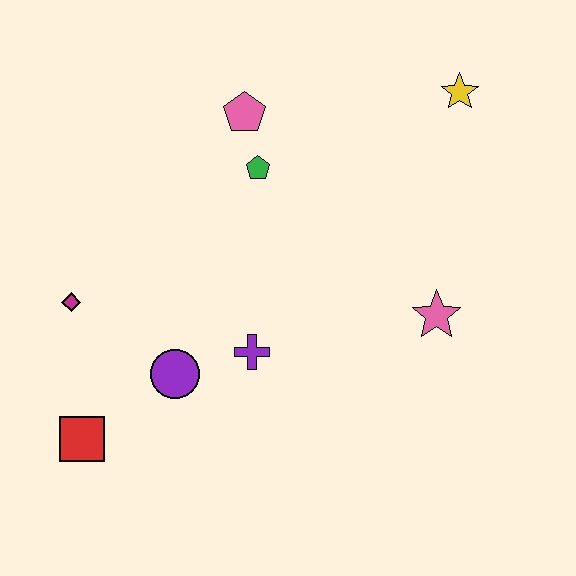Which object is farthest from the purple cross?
The yellow star is farthest from the purple cross.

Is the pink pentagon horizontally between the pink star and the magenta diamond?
Yes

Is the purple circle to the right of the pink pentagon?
No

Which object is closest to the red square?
The purple circle is closest to the red square.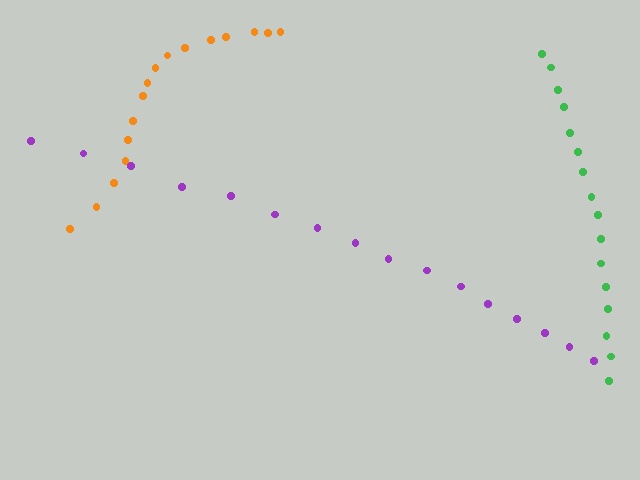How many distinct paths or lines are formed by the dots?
There are 3 distinct paths.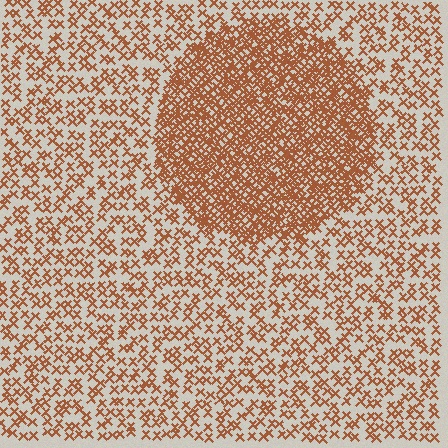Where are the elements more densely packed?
The elements are more densely packed inside the circle boundary.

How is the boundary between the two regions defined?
The boundary is defined by a change in element density (approximately 2.5x ratio). All elements are the same color, size, and shape.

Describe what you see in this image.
The image contains small brown elements arranged at two different densities. A circle-shaped region is visible where the elements are more densely packed than the surrounding area.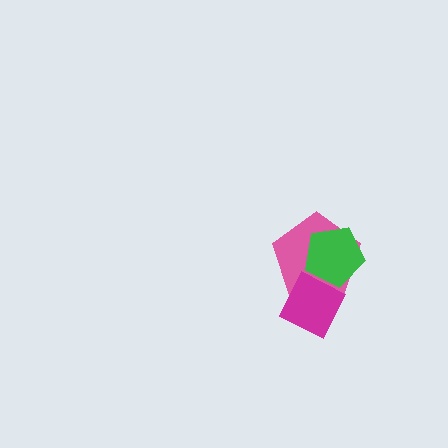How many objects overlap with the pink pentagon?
2 objects overlap with the pink pentagon.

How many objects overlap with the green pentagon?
2 objects overlap with the green pentagon.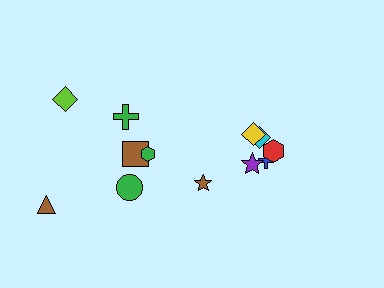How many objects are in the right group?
There are 5 objects.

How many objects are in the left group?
There are 7 objects.